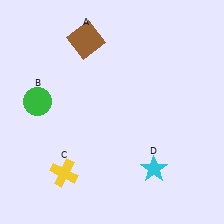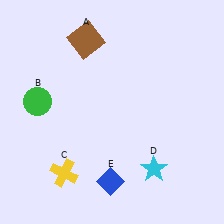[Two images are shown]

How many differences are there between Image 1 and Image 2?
There is 1 difference between the two images.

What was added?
A blue diamond (E) was added in Image 2.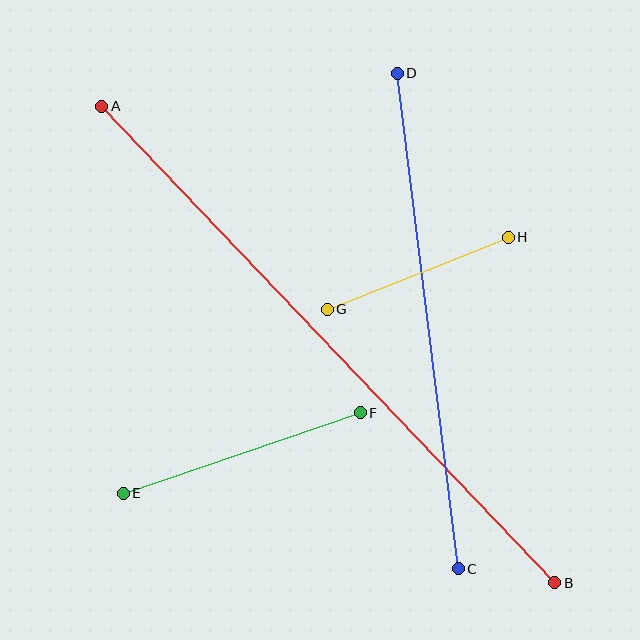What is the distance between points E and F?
The distance is approximately 250 pixels.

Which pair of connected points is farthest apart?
Points A and B are farthest apart.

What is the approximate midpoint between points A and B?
The midpoint is at approximately (328, 345) pixels.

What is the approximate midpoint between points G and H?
The midpoint is at approximately (418, 273) pixels.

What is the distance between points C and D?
The distance is approximately 499 pixels.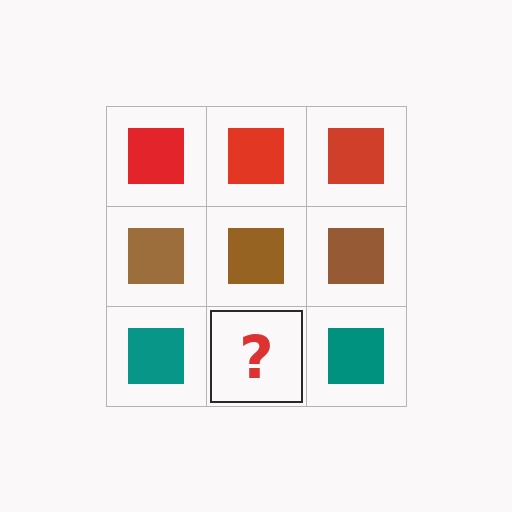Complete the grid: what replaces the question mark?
The question mark should be replaced with a teal square.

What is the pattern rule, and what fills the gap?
The rule is that each row has a consistent color. The gap should be filled with a teal square.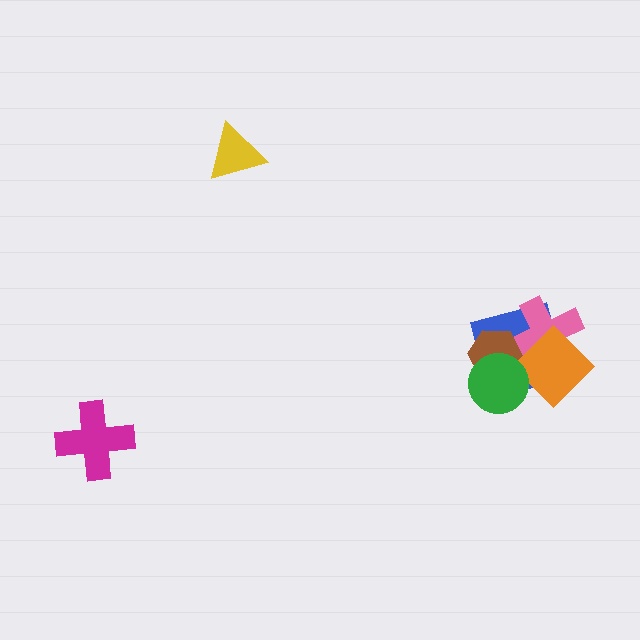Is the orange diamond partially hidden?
Yes, it is partially covered by another shape.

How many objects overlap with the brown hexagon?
4 objects overlap with the brown hexagon.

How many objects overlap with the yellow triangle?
0 objects overlap with the yellow triangle.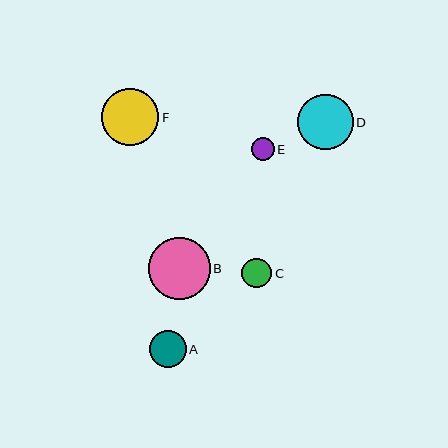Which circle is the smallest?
Circle E is the smallest with a size of approximately 22 pixels.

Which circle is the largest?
Circle B is the largest with a size of approximately 62 pixels.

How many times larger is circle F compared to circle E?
Circle F is approximately 2.6 times the size of circle E.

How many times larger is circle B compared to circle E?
Circle B is approximately 2.8 times the size of circle E.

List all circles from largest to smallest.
From largest to smallest: B, F, D, A, C, E.